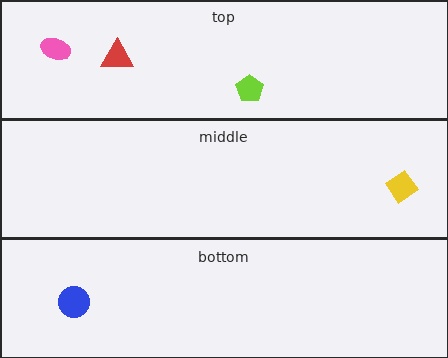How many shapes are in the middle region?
1.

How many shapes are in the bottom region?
1.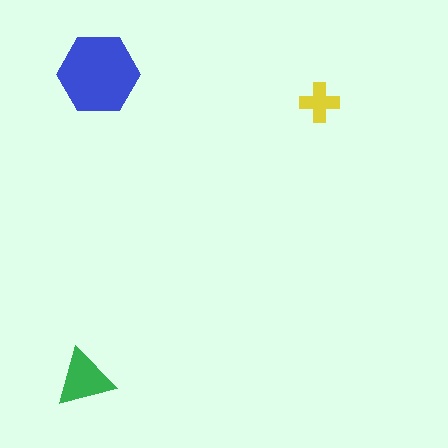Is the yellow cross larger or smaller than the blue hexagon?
Smaller.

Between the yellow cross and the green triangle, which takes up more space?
The green triangle.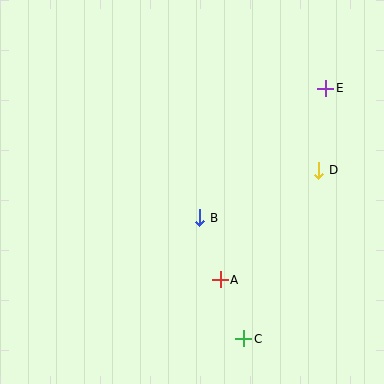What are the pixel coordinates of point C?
Point C is at (244, 339).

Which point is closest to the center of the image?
Point B at (200, 218) is closest to the center.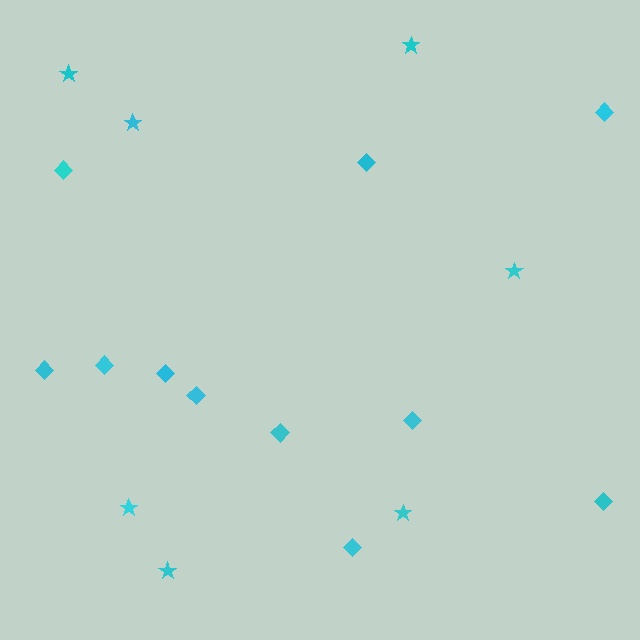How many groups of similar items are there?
There are 2 groups: one group of stars (7) and one group of diamonds (11).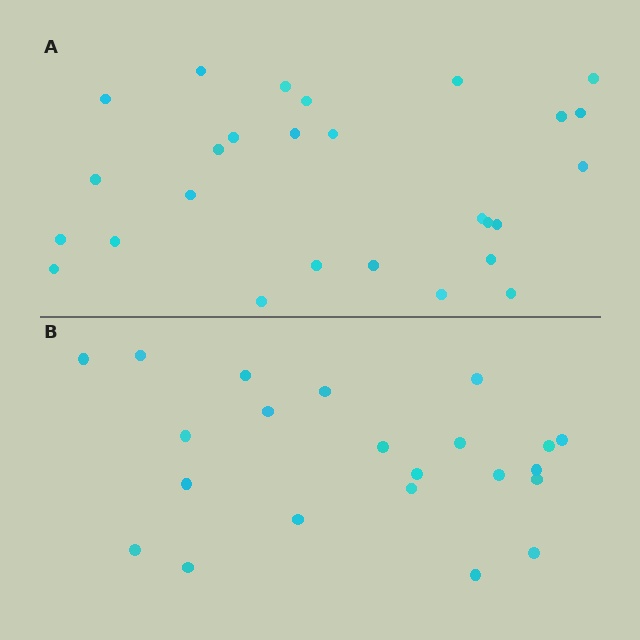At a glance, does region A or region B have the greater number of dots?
Region A (the top region) has more dots.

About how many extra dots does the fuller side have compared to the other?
Region A has about 5 more dots than region B.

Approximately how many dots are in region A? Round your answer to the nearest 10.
About 30 dots. (The exact count is 27, which rounds to 30.)